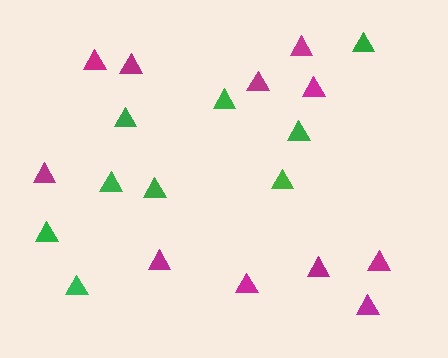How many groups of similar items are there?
There are 2 groups: one group of green triangles (9) and one group of magenta triangles (11).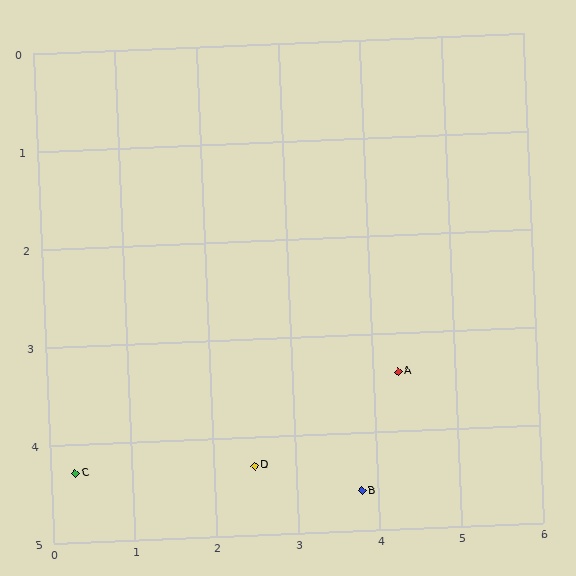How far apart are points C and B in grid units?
Points C and B are about 3.5 grid units apart.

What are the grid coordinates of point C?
Point C is at approximately (0.3, 4.3).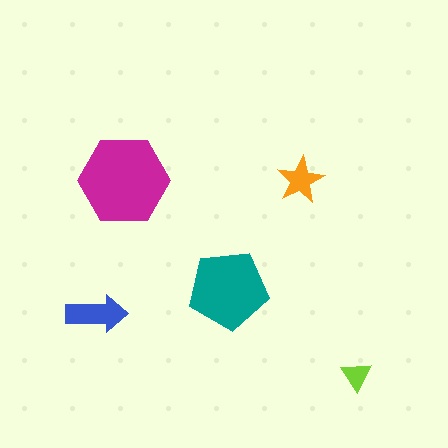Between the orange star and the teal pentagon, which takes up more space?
The teal pentagon.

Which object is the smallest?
The lime triangle.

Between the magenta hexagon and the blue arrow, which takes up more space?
The magenta hexagon.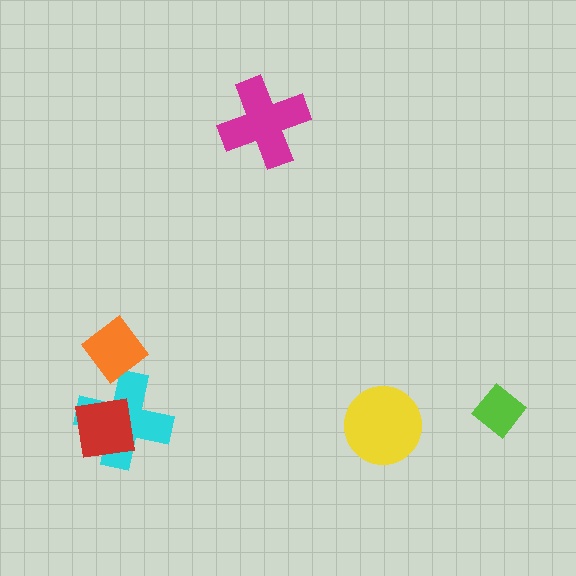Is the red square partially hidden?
No, no other shape covers it.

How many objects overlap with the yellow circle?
0 objects overlap with the yellow circle.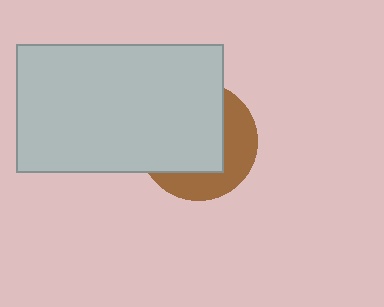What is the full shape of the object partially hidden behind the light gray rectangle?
The partially hidden object is a brown circle.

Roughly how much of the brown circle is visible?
A small part of it is visible (roughly 39%).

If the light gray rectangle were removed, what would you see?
You would see the complete brown circle.